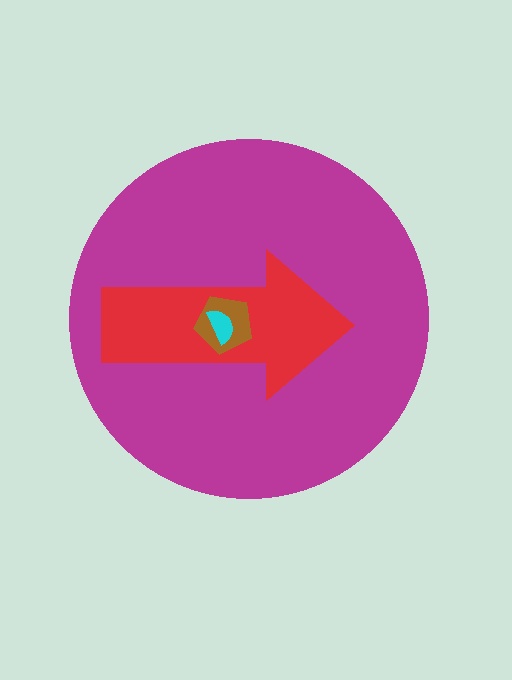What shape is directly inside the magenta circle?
The red arrow.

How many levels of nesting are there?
4.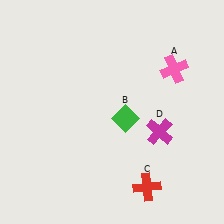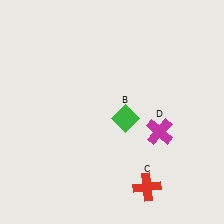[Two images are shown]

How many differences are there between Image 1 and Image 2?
There is 1 difference between the two images.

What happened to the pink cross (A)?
The pink cross (A) was removed in Image 2. It was in the top-right area of Image 1.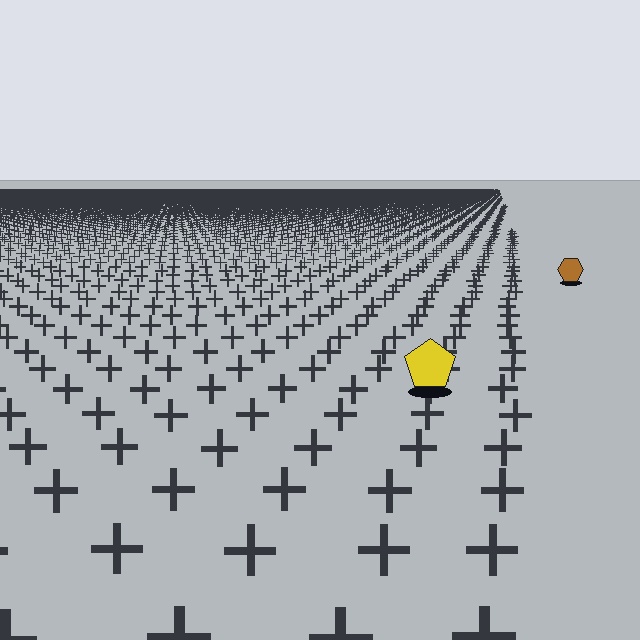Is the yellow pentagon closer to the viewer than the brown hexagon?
Yes. The yellow pentagon is closer — you can tell from the texture gradient: the ground texture is coarser near it.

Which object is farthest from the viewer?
The brown hexagon is farthest from the viewer. It appears smaller and the ground texture around it is denser.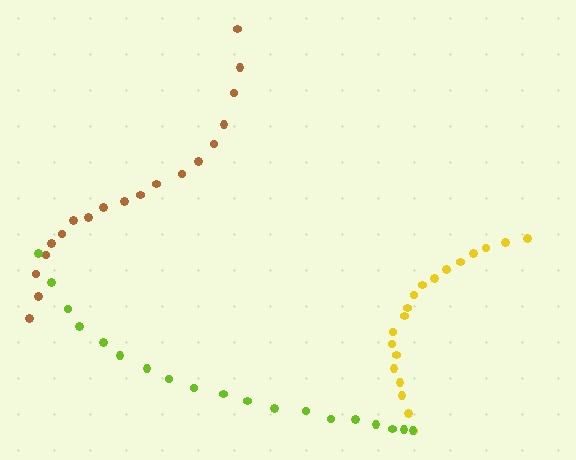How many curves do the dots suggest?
There are 3 distinct paths.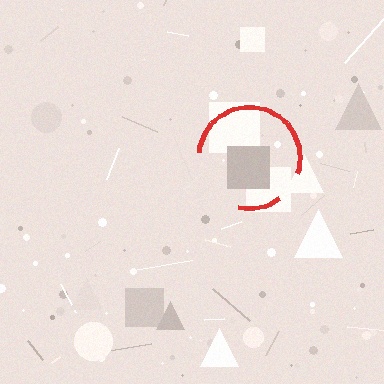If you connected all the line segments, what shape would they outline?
They would outline a circle.